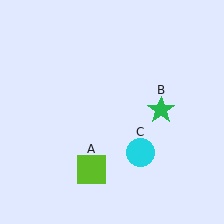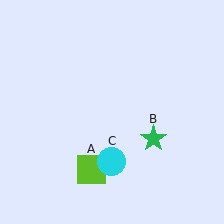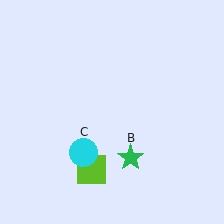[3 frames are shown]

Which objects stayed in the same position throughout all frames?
Lime square (object A) remained stationary.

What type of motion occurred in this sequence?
The green star (object B), cyan circle (object C) rotated clockwise around the center of the scene.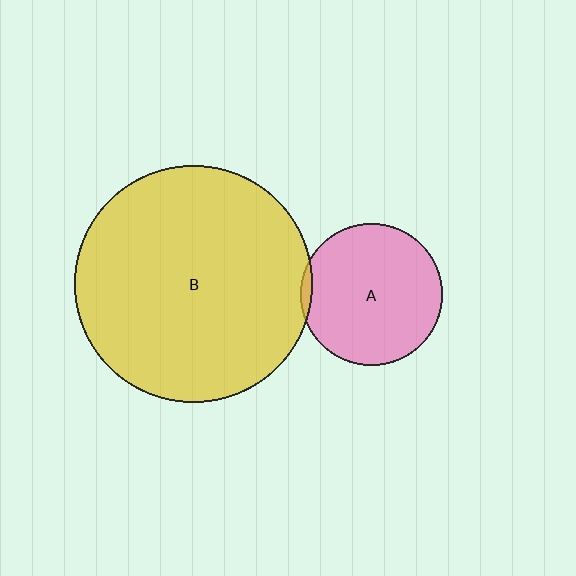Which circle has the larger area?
Circle B (yellow).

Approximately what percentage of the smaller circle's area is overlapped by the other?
Approximately 5%.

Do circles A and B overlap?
Yes.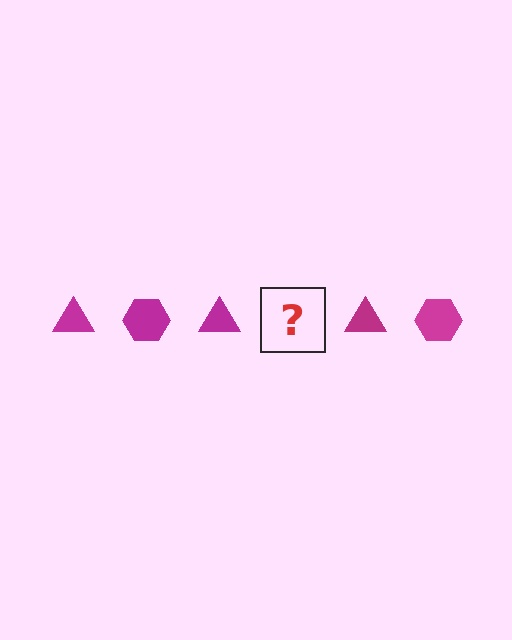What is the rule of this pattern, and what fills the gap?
The rule is that the pattern cycles through triangle, hexagon shapes in magenta. The gap should be filled with a magenta hexagon.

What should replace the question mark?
The question mark should be replaced with a magenta hexagon.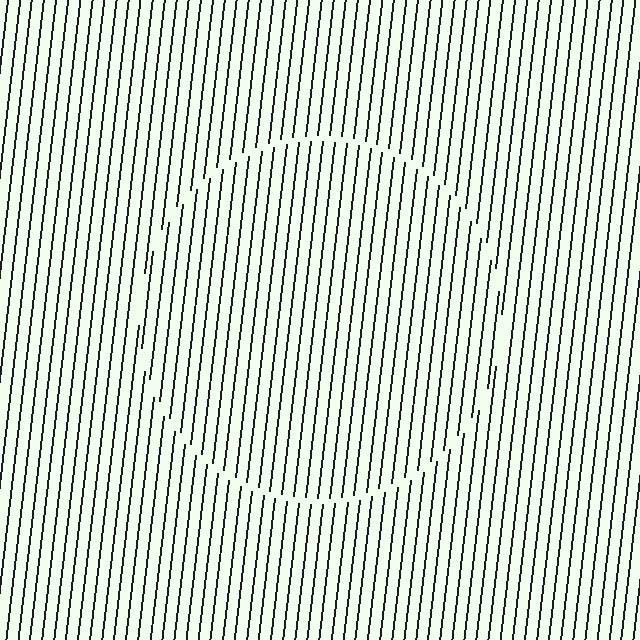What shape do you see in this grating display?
An illusory circle. The interior of the shape contains the same grating, shifted by half a period — the contour is defined by the phase discontinuity where line-ends from the inner and outer gratings abut.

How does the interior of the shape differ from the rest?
The interior of the shape contains the same grating, shifted by half a period — the contour is defined by the phase discontinuity where line-ends from the inner and outer gratings abut.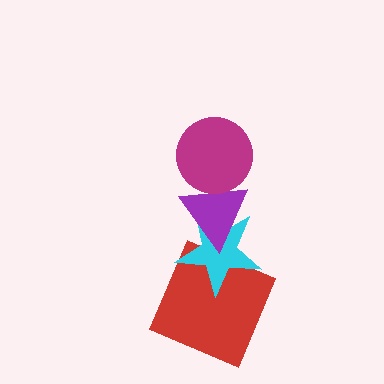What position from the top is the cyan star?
The cyan star is 3rd from the top.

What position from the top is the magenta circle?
The magenta circle is 1st from the top.